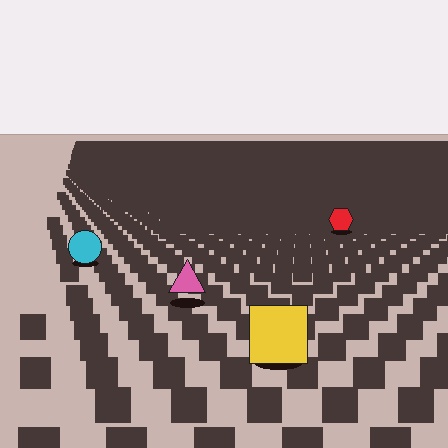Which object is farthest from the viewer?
The red hexagon is farthest from the viewer. It appears smaller and the ground texture around it is denser.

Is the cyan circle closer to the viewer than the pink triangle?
No. The pink triangle is closer — you can tell from the texture gradient: the ground texture is coarser near it.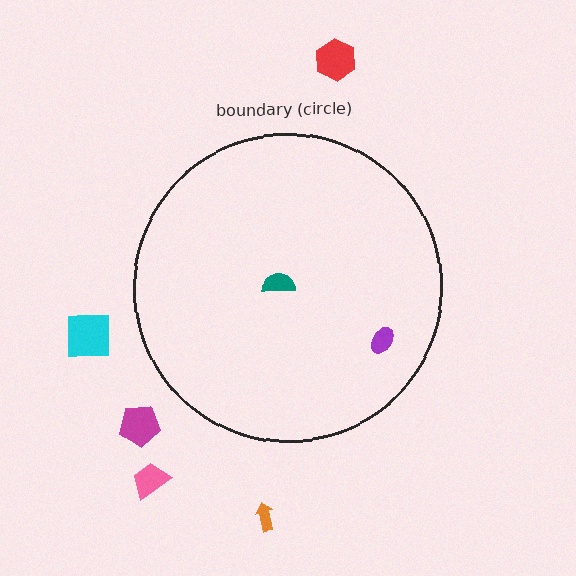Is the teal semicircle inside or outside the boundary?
Inside.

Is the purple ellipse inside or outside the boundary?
Inside.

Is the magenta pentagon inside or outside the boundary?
Outside.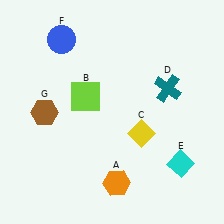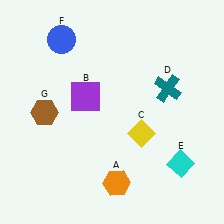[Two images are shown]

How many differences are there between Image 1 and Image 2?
There is 1 difference between the two images.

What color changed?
The square (B) changed from lime in Image 1 to purple in Image 2.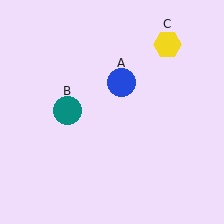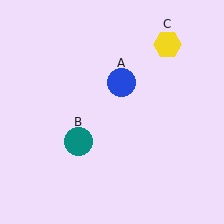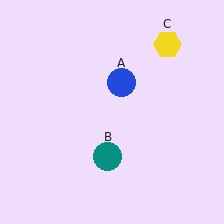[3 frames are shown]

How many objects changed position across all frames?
1 object changed position: teal circle (object B).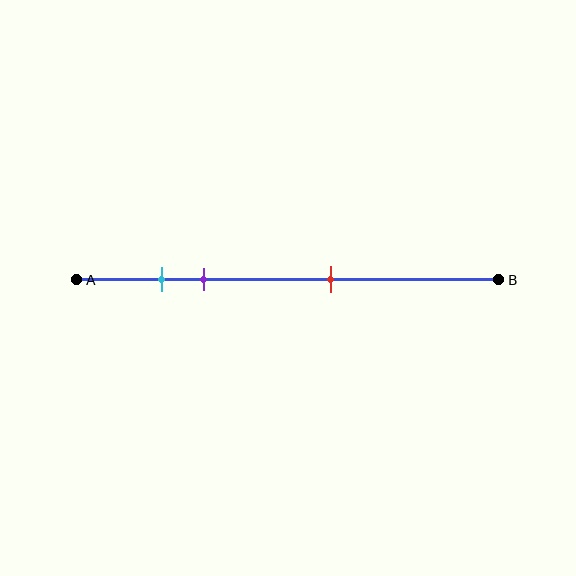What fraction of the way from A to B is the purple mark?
The purple mark is approximately 30% (0.3) of the way from A to B.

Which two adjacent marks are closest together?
The cyan and purple marks are the closest adjacent pair.